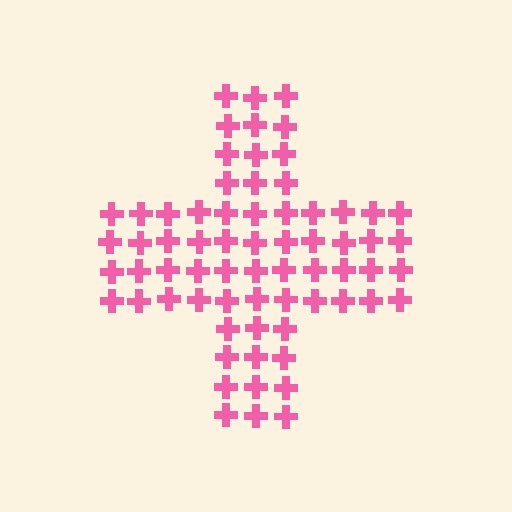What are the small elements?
The small elements are crosses.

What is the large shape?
The large shape is a cross.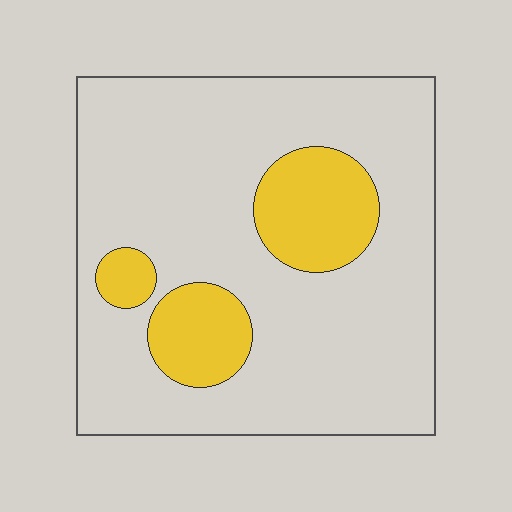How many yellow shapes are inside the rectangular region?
3.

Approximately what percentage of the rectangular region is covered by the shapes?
Approximately 20%.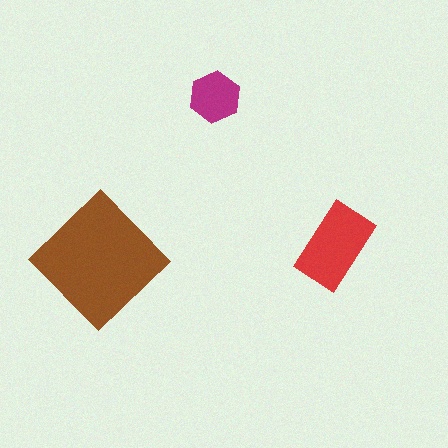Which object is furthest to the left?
The brown diamond is leftmost.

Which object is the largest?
The brown diamond.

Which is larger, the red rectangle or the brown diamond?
The brown diamond.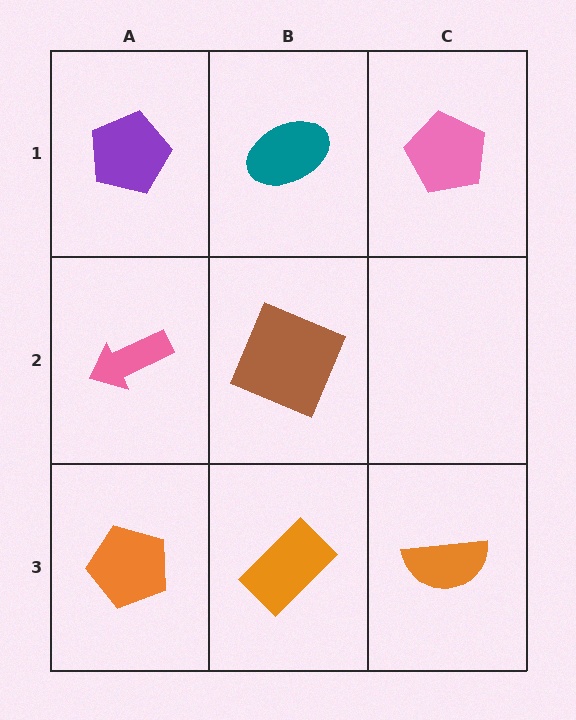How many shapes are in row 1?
3 shapes.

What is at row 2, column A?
A pink arrow.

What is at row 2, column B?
A brown square.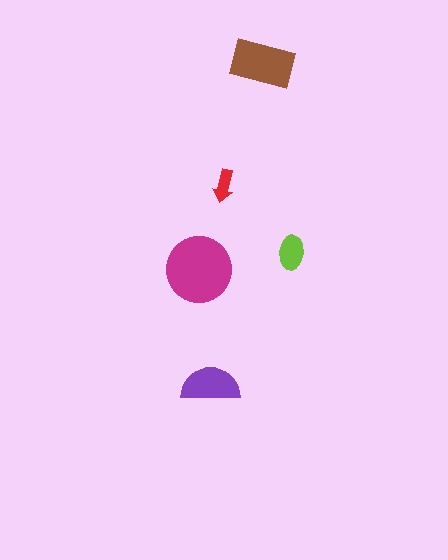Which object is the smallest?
The red arrow.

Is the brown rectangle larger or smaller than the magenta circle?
Smaller.